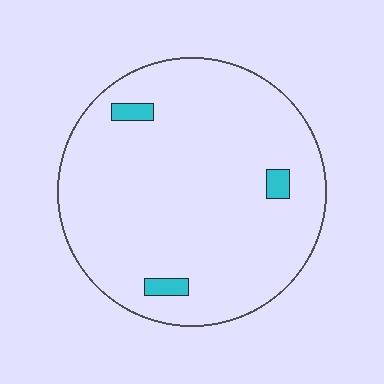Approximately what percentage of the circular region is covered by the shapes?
Approximately 5%.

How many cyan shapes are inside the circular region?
3.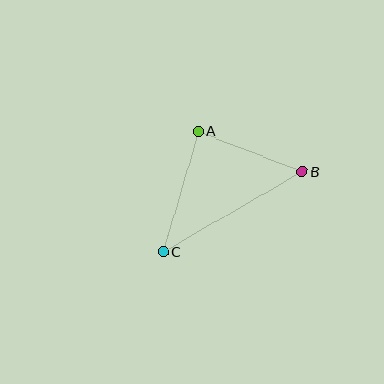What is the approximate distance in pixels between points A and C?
The distance between A and C is approximately 125 pixels.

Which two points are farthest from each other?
Points B and C are farthest from each other.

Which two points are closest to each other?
Points A and B are closest to each other.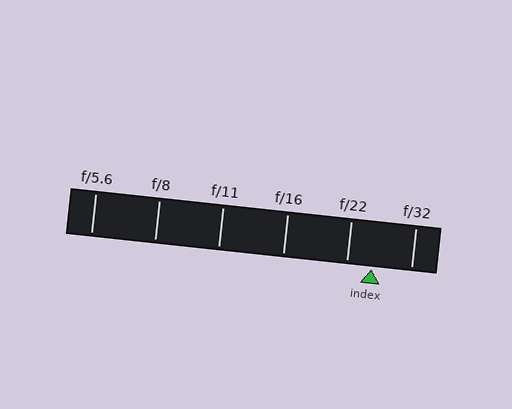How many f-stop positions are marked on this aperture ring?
There are 6 f-stop positions marked.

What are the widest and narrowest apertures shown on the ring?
The widest aperture shown is f/5.6 and the narrowest is f/32.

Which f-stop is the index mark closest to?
The index mark is closest to f/22.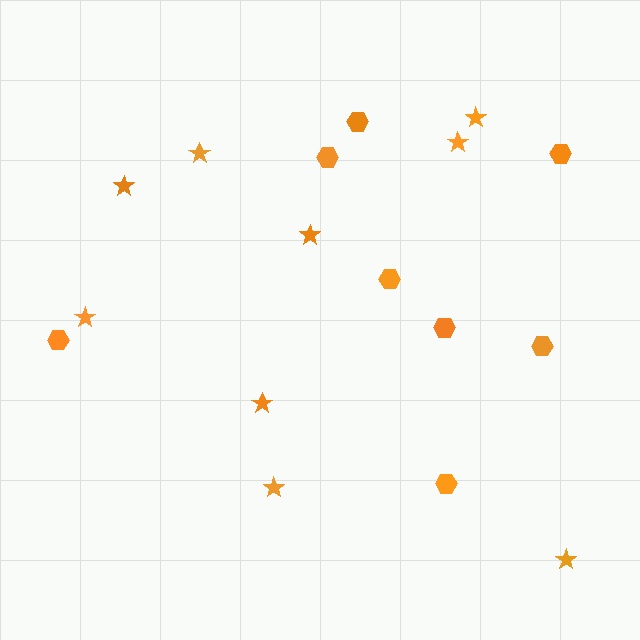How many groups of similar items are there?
There are 2 groups: one group of hexagons (8) and one group of stars (9).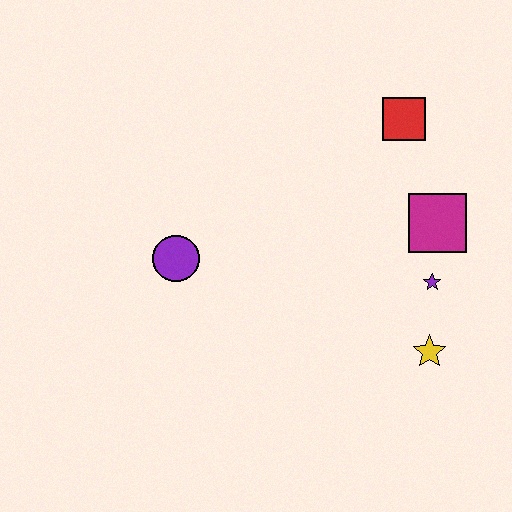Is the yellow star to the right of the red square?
Yes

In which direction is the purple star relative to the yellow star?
The purple star is above the yellow star.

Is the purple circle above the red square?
No